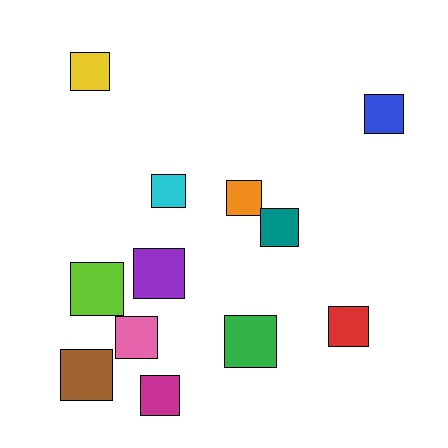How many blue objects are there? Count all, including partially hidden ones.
There is 1 blue object.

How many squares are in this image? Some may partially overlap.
There are 12 squares.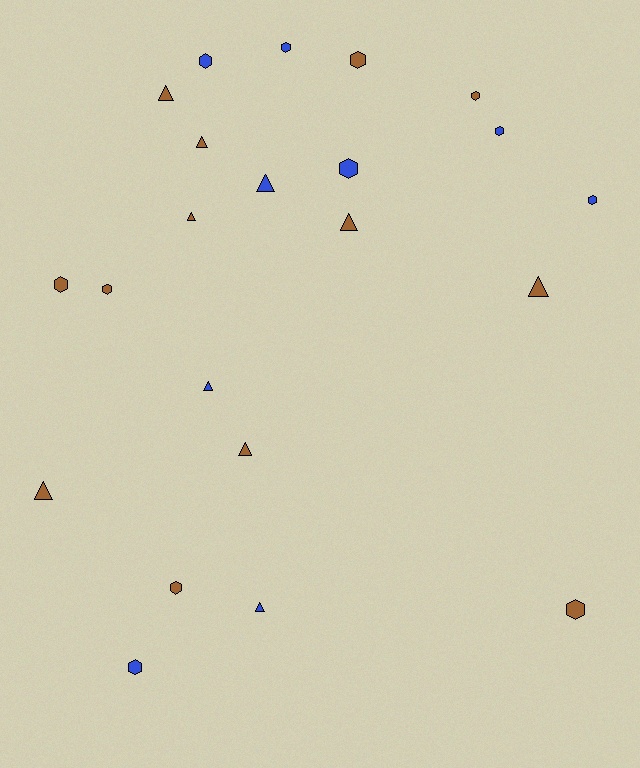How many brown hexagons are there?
There are 6 brown hexagons.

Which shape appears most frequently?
Hexagon, with 12 objects.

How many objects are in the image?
There are 22 objects.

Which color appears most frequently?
Brown, with 13 objects.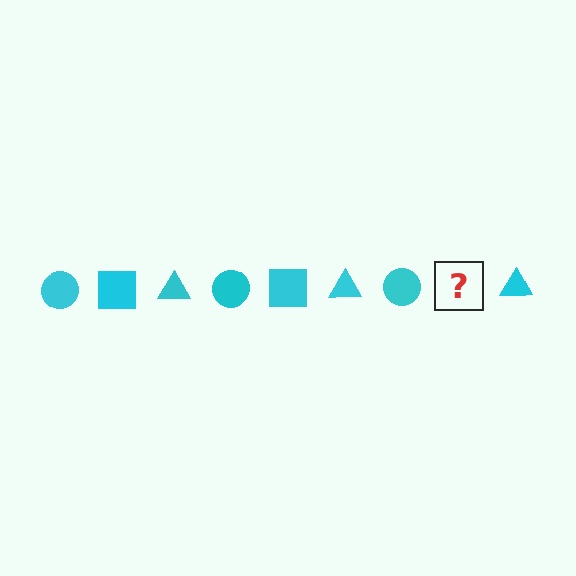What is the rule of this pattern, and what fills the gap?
The rule is that the pattern cycles through circle, square, triangle shapes in cyan. The gap should be filled with a cyan square.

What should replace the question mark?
The question mark should be replaced with a cyan square.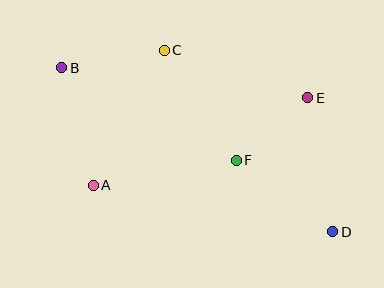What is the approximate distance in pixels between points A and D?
The distance between A and D is approximately 244 pixels.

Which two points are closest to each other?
Points E and F are closest to each other.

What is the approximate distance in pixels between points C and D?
The distance between C and D is approximately 248 pixels.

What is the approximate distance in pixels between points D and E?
The distance between D and E is approximately 136 pixels.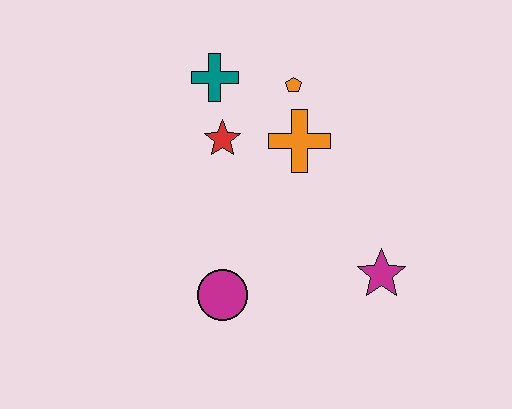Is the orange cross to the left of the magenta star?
Yes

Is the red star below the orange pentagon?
Yes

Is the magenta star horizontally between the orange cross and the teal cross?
No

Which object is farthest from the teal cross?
The magenta star is farthest from the teal cross.